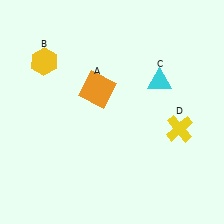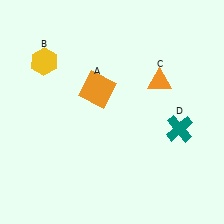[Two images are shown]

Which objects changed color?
C changed from cyan to orange. D changed from yellow to teal.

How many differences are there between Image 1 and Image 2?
There are 2 differences between the two images.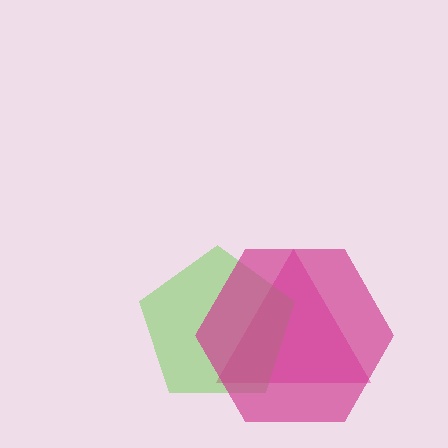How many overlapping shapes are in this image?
There are 3 overlapping shapes in the image.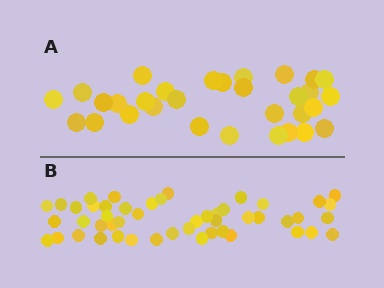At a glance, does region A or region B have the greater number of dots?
Region B (the bottom region) has more dots.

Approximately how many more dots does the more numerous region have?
Region B has approximately 20 more dots than region A.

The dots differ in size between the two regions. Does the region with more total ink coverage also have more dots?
No. Region A has more total ink coverage because its dots are larger, but region B actually contains more individual dots. Total area can be misleading — the number of items is what matters here.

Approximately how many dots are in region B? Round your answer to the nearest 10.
About 50 dots. (The exact count is 49, which rounds to 50.)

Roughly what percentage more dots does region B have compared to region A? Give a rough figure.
About 60% more.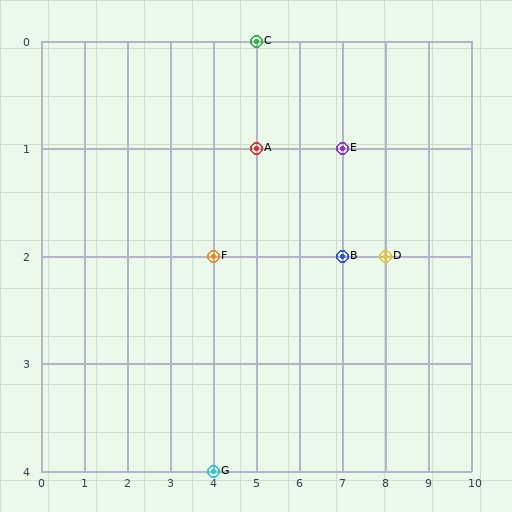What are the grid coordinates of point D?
Point D is at grid coordinates (8, 2).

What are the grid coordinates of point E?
Point E is at grid coordinates (7, 1).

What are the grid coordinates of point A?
Point A is at grid coordinates (5, 1).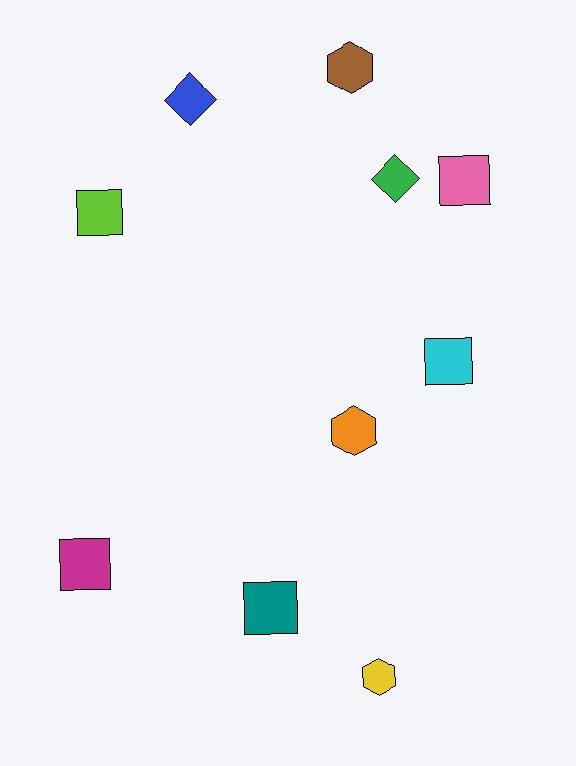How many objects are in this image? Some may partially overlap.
There are 10 objects.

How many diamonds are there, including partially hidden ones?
There are 2 diamonds.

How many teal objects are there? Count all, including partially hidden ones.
There is 1 teal object.